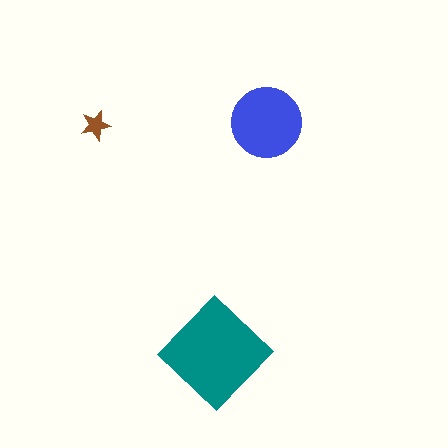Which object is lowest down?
The teal diamond is bottommost.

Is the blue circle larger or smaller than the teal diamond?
Smaller.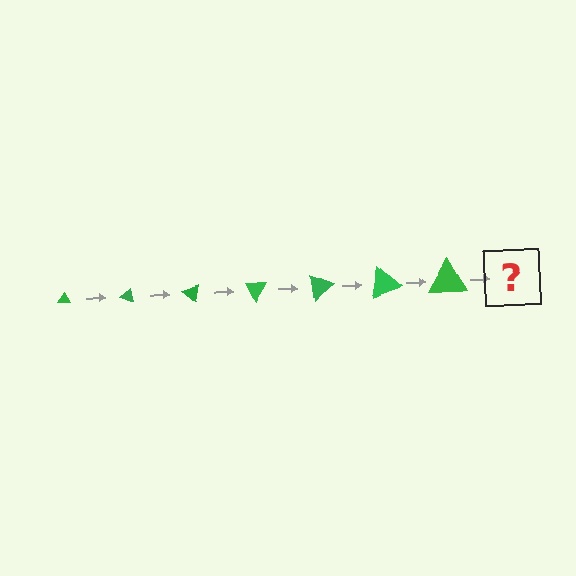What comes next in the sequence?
The next element should be a triangle, larger than the previous one and rotated 140 degrees from the start.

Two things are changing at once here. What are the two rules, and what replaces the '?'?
The two rules are that the triangle grows larger each step and it rotates 20 degrees each step. The '?' should be a triangle, larger than the previous one and rotated 140 degrees from the start.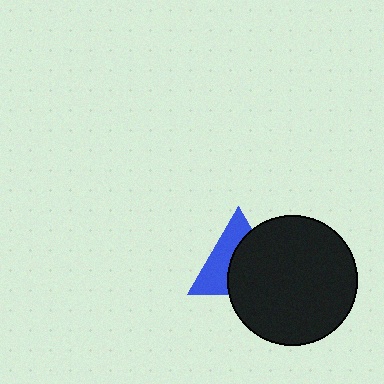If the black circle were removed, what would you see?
You would see the complete blue triangle.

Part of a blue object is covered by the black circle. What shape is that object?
It is a triangle.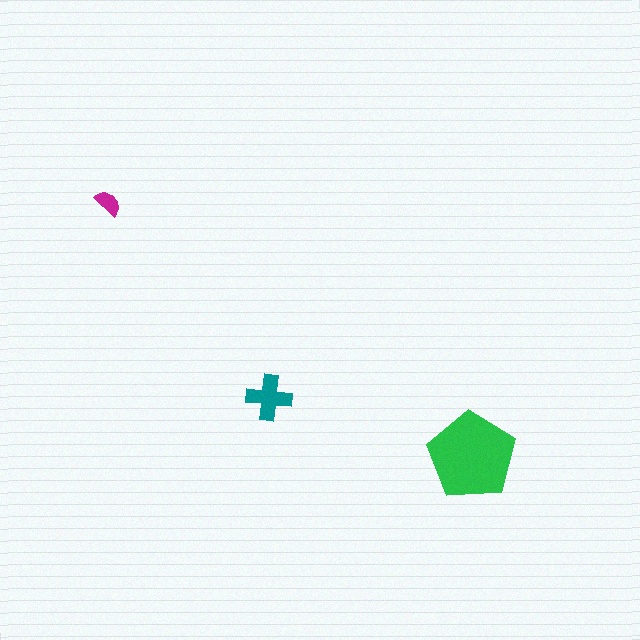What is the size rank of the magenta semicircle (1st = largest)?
3rd.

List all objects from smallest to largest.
The magenta semicircle, the teal cross, the green pentagon.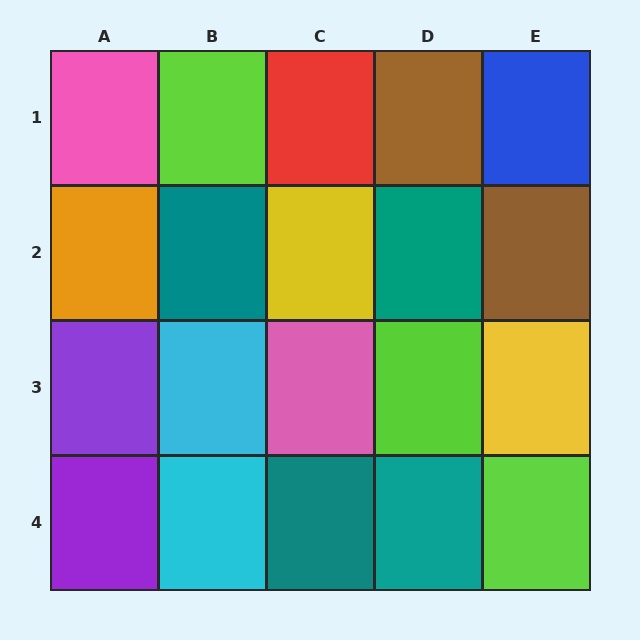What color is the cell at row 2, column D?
Teal.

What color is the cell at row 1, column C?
Red.